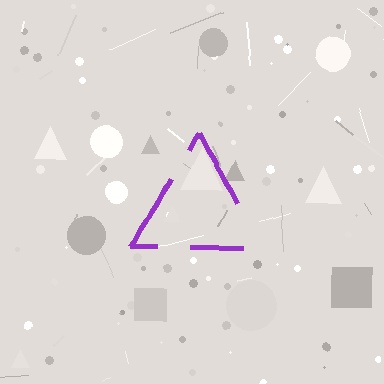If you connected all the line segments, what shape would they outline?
They would outline a triangle.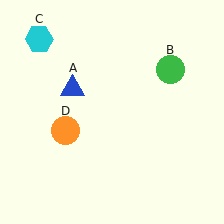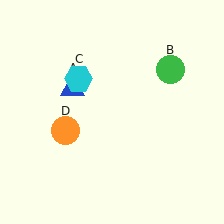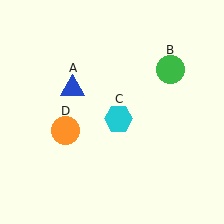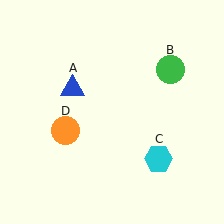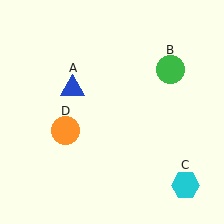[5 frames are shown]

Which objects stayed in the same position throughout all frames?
Blue triangle (object A) and green circle (object B) and orange circle (object D) remained stationary.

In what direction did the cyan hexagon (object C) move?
The cyan hexagon (object C) moved down and to the right.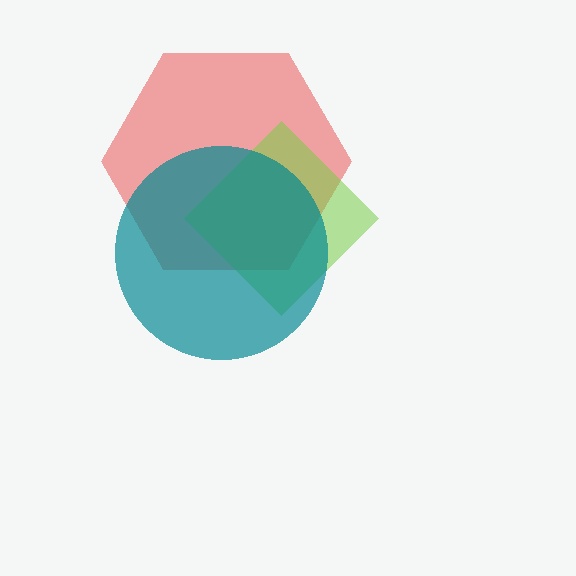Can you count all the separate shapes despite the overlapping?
Yes, there are 3 separate shapes.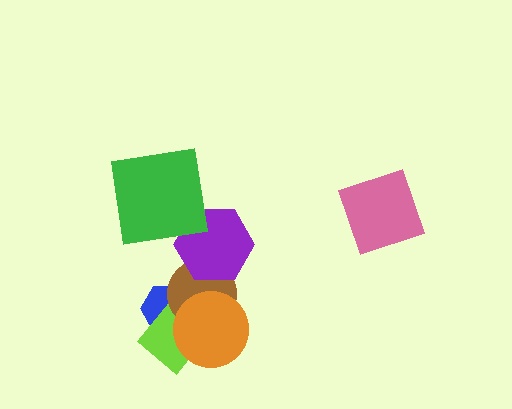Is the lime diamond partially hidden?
Yes, it is partially covered by another shape.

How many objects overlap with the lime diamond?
3 objects overlap with the lime diamond.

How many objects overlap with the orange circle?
3 objects overlap with the orange circle.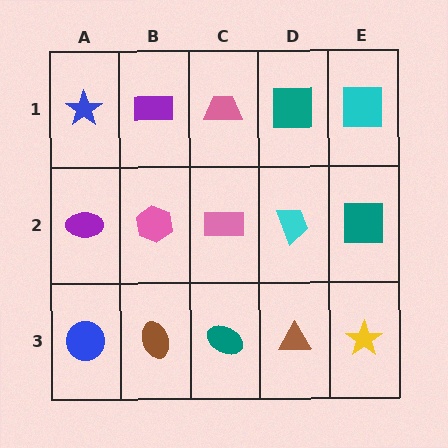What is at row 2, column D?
A cyan trapezoid.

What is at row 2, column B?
A pink hexagon.